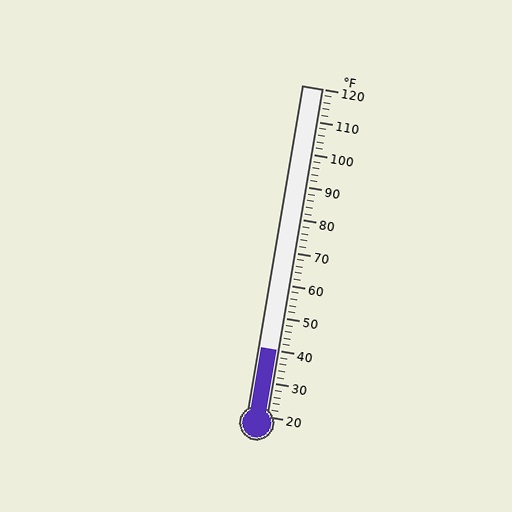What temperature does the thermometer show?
The thermometer shows approximately 40°F.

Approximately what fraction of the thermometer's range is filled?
The thermometer is filled to approximately 20% of its range.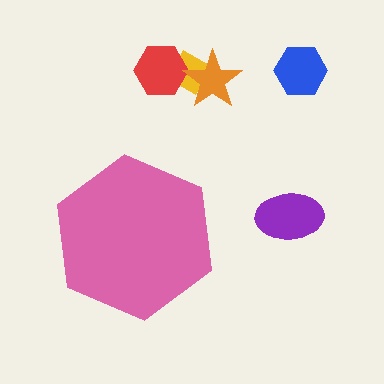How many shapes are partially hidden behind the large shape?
0 shapes are partially hidden.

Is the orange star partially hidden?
No, the orange star is fully visible.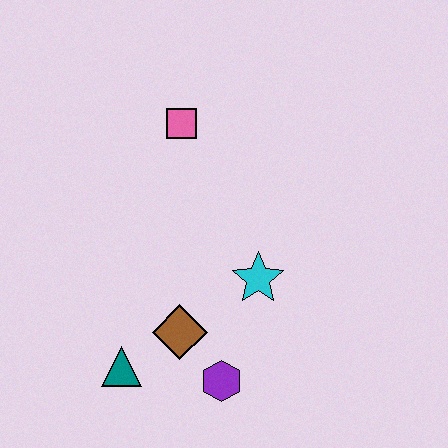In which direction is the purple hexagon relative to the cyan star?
The purple hexagon is below the cyan star.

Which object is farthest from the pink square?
The purple hexagon is farthest from the pink square.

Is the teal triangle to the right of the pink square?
No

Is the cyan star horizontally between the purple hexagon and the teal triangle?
No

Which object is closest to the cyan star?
The brown diamond is closest to the cyan star.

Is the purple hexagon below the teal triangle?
Yes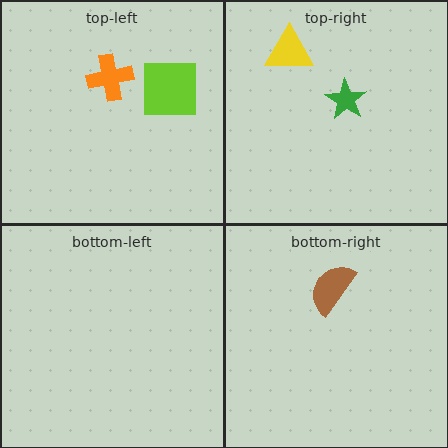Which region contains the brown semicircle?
The bottom-right region.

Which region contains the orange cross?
The top-left region.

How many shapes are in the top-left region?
2.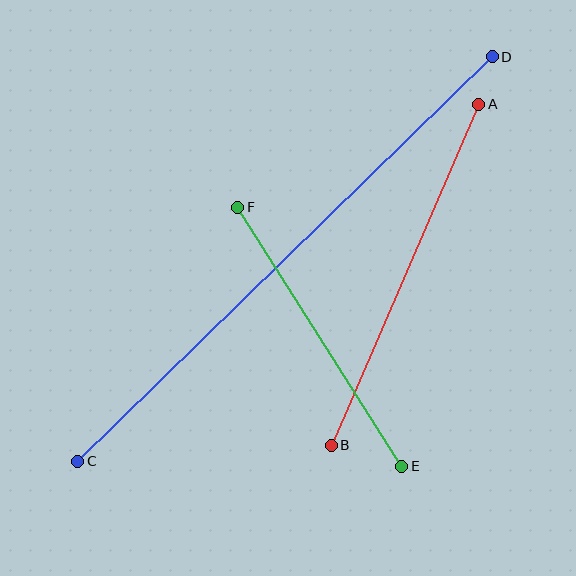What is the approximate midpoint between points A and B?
The midpoint is at approximately (405, 275) pixels.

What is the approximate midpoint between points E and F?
The midpoint is at approximately (320, 337) pixels.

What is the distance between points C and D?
The distance is approximately 579 pixels.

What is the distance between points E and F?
The distance is approximately 307 pixels.